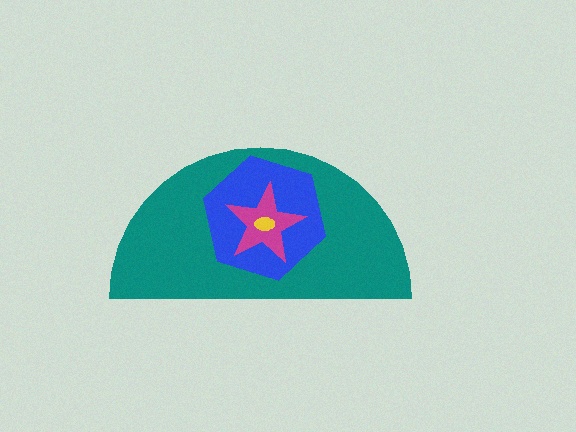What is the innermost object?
The yellow ellipse.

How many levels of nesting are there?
4.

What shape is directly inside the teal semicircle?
The blue hexagon.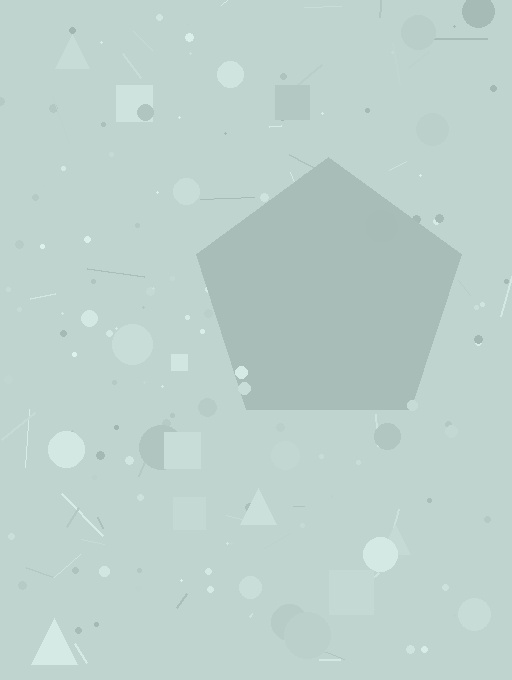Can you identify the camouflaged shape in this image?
The camouflaged shape is a pentagon.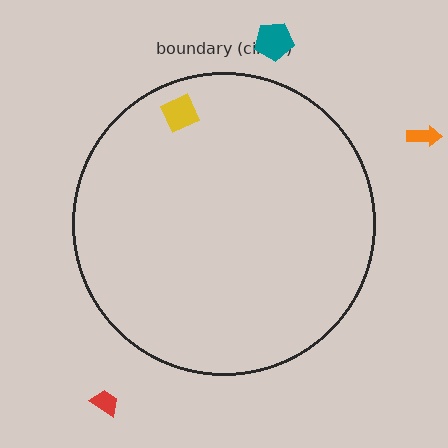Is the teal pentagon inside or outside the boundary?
Outside.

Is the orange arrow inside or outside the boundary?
Outside.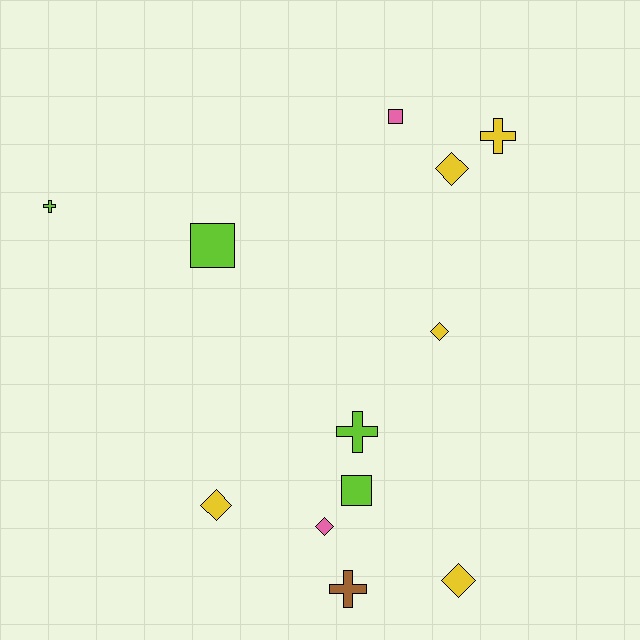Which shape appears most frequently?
Diamond, with 5 objects.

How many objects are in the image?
There are 12 objects.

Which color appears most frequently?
Yellow, with 5 objects.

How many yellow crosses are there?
There is 1 yellow cross.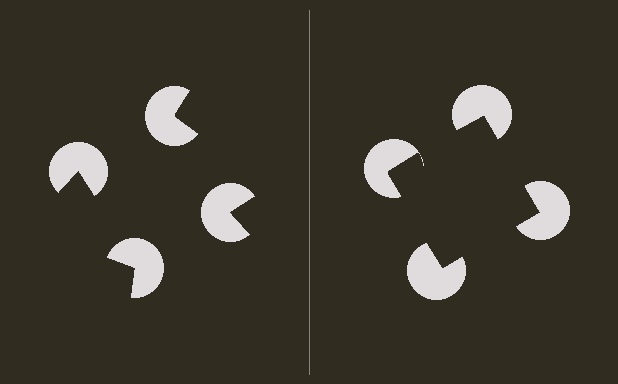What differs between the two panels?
The pac-man discs are positioned identically on both sides; only the wedge orientations differ. On the right they align to a square; on the left they are misaligned.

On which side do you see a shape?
An illusory square appears on the right side. On the left side the wedge cuts are rotated, so no coherent shape forms.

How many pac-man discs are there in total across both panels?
8 — 4 on each side.